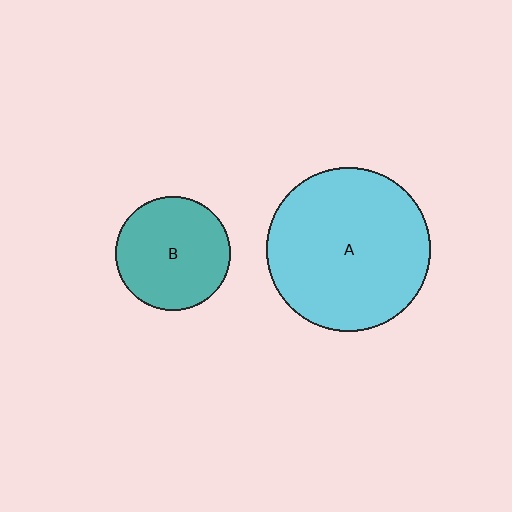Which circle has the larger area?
Circle A (cyan).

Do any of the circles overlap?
No, none of the circles overlap.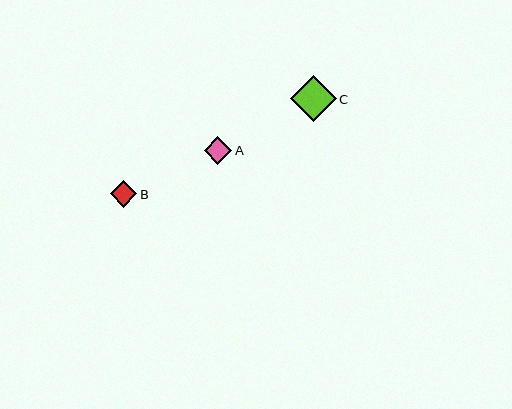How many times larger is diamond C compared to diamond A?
Diamond C is approximately 1.7 times the size of diamond A.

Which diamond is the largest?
Diamond C is the largest with a size of approximately 46 pixels.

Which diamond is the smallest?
Diamond B is the smallest with a size of approximately 27 pixels.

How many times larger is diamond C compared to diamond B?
Diamond C is approximately 1.7 times the size of diamond B.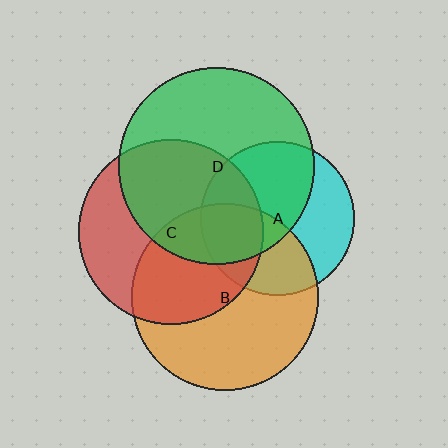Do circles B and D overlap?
Yes.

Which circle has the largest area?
Circle D (green).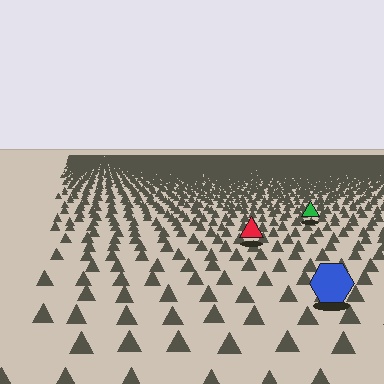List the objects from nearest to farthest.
From nearest to farthest: the blue hexagon, the red triangle, the green triangle.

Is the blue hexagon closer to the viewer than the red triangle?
Yes. The blue hexagon is closer — you can tell from the texture gradient: the ground texture is coarser near it.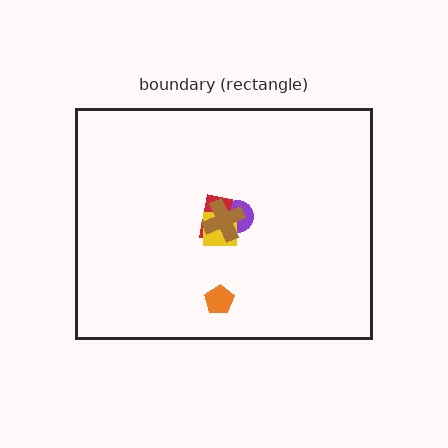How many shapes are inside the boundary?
5 inside, 0 outside.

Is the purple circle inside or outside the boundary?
Inside.